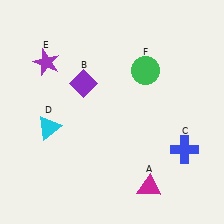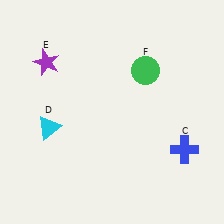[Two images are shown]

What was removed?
The purple diamond (B), the magenta triangle (A) were removed in Image 2.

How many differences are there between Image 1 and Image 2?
There are 2 differences between the two images.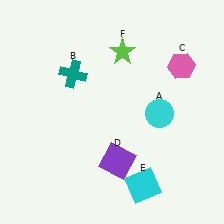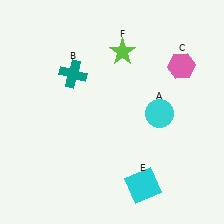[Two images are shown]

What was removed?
The purple square (D) was removed in Image 2.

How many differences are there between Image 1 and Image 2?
There is 1 difference between the two images.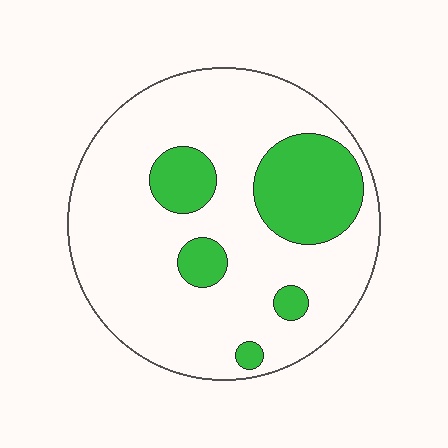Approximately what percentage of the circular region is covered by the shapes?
Approximately 20%.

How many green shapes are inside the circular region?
5.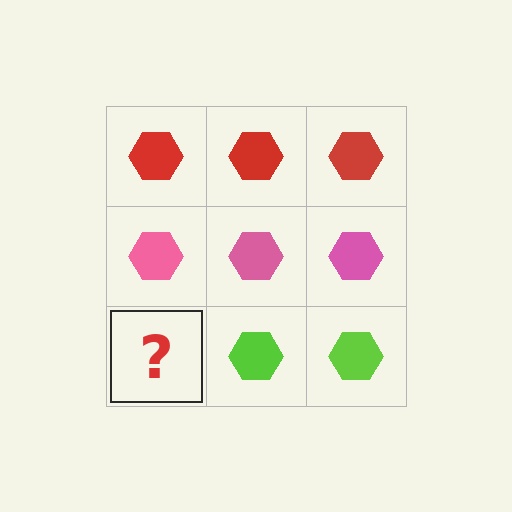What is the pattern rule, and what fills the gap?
The rule is that each row has a consistent color. The gap should be filled with a lime hexagon.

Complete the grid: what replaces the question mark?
The question mark should be replaced with a lime hexagon.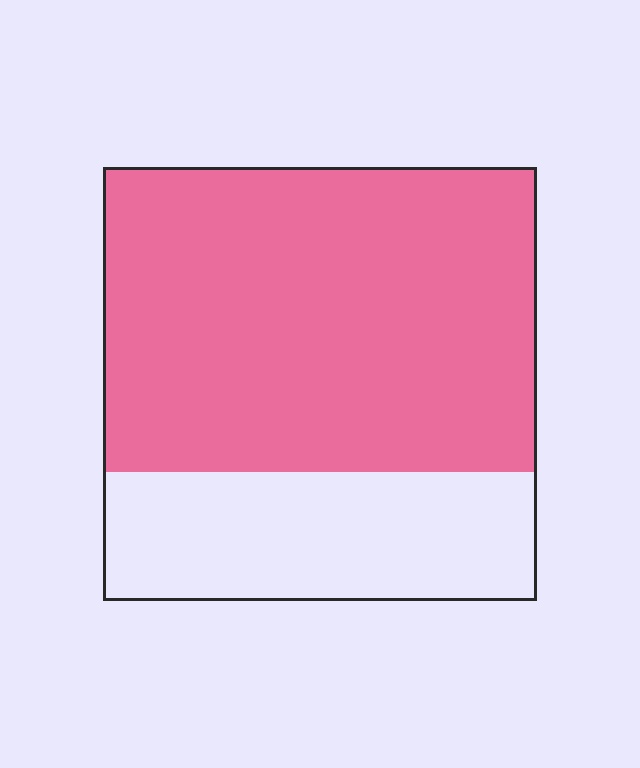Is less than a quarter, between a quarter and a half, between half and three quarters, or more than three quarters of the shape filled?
Between half and three quarters.